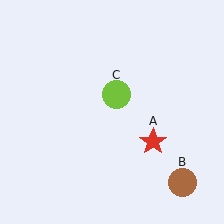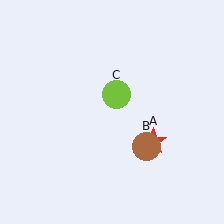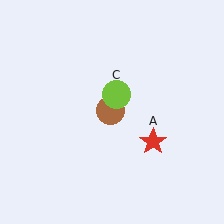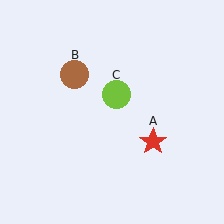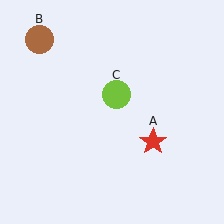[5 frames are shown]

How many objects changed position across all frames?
1 object changed position: brown circle (object B).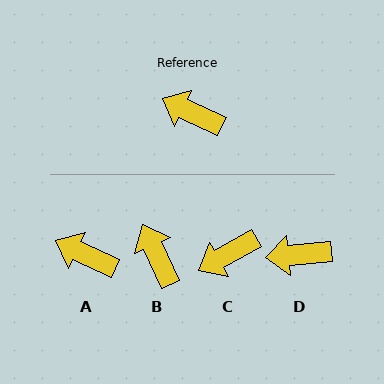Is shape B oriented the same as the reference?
No, it is off by about 39 degrees.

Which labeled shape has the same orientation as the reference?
A.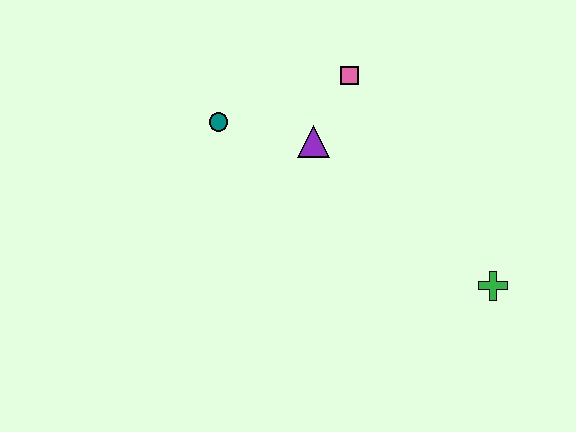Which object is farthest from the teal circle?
The green cross is farthest from the teal circle.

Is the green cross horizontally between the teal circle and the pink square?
No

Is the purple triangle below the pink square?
Yes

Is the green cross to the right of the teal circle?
Yes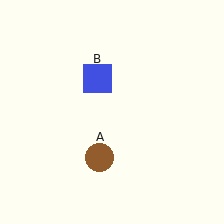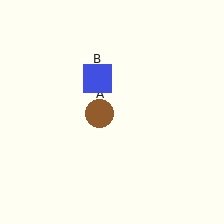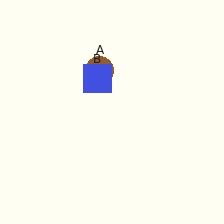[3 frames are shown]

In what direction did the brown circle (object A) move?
The brown circle (object A) moved up.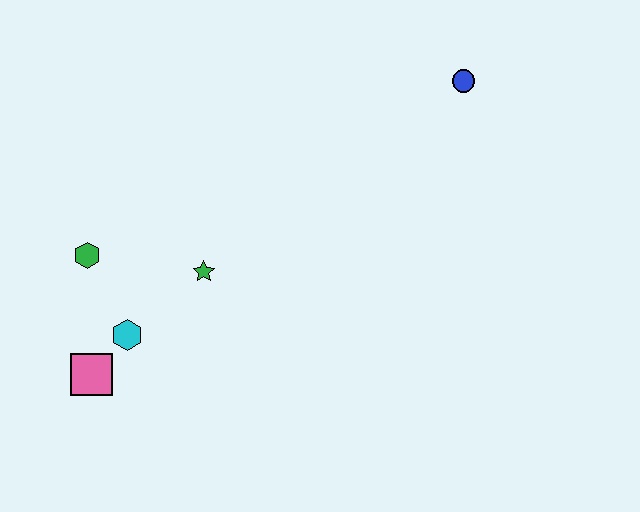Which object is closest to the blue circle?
The green star is closest to the blue circle.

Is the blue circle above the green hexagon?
Yes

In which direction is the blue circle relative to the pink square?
The blue circle is to the right of the pink square.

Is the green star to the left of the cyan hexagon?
No